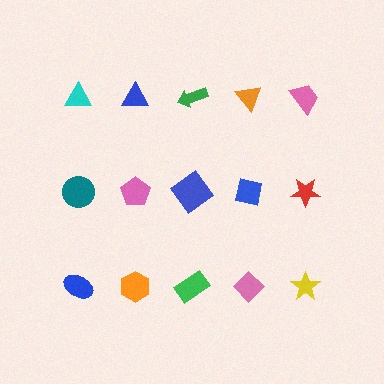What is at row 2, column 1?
A teal circle.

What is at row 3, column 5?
A yellow star.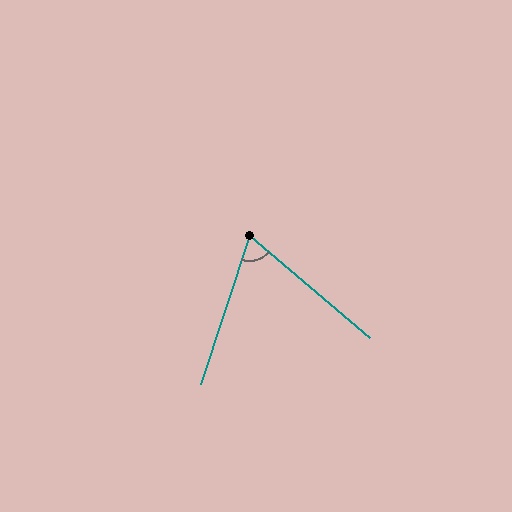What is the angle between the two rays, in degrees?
Approximately 68 degrees.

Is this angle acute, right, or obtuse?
It is acute.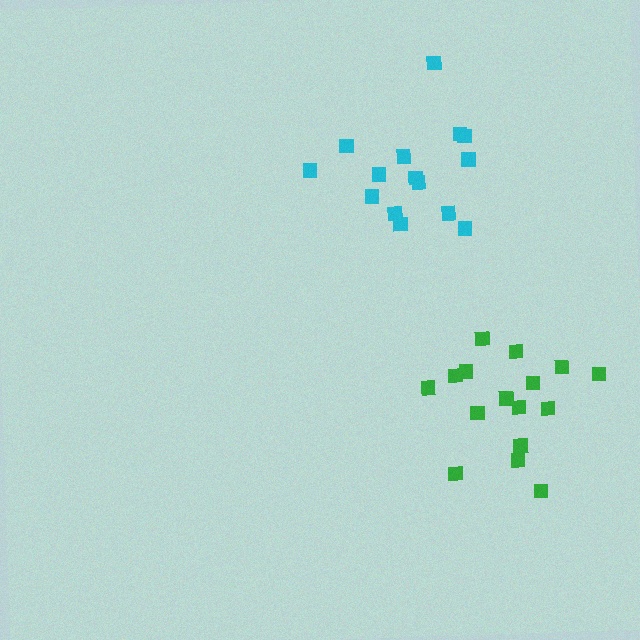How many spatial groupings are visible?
There are 2 spatial groupings.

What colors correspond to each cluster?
The clusters are colored: cyan, green.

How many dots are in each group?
Group 1: 15 dots, Group 2: 16 dots (31 total).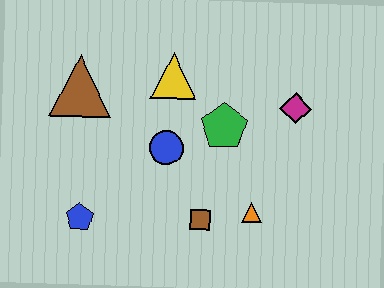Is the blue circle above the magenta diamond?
No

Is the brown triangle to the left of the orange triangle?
Yes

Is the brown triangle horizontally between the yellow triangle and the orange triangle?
No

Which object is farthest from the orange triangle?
The brown triangle is farthest from the orange triangle.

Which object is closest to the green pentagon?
The blue circle is closest to the green pentagon.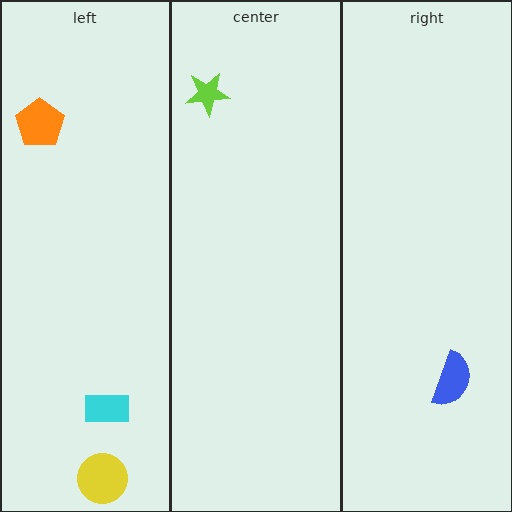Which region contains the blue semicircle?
The right region.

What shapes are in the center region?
The lime star.